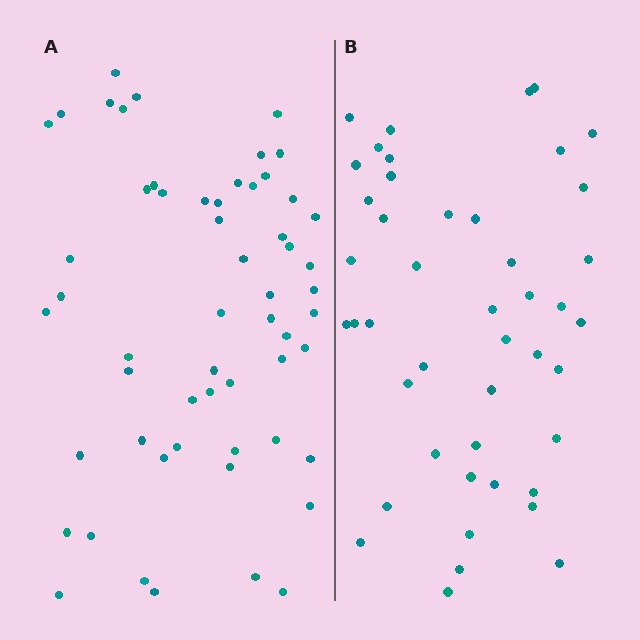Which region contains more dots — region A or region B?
Region A (the left region) has more dots.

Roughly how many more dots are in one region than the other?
Region A has roughly 12 or so more dots than region B.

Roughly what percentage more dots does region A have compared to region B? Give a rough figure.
About 25% more.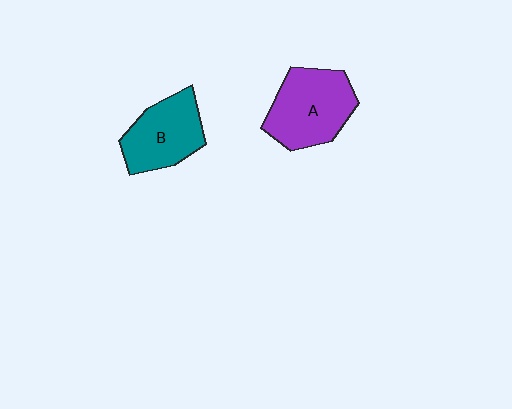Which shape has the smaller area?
Shape B (teal).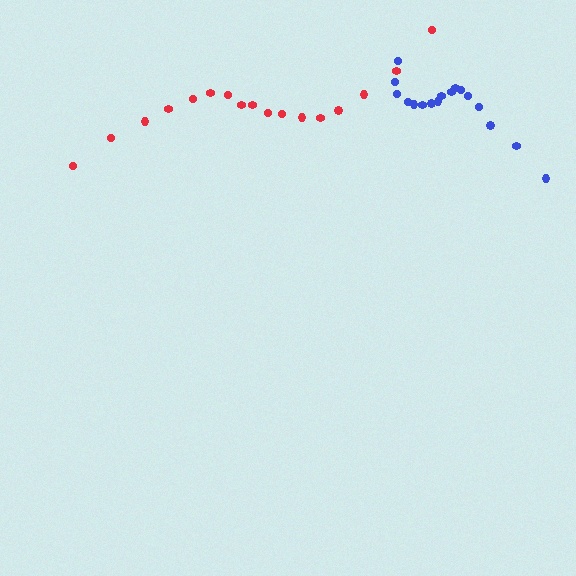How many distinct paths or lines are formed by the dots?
There are 2 distinct paths.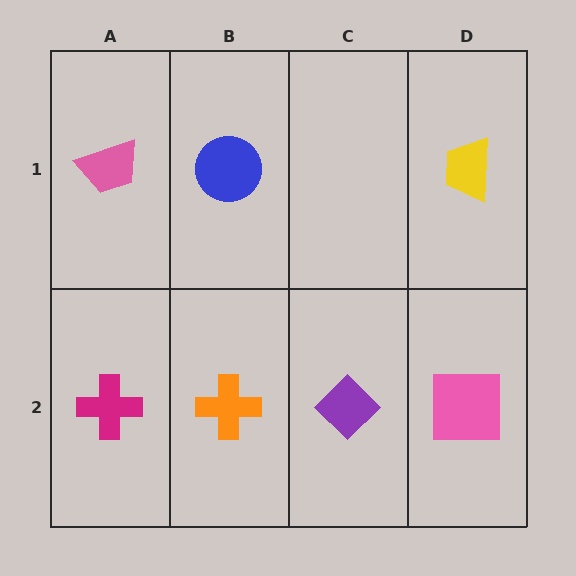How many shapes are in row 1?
3 shapes.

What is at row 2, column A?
A magenta cross.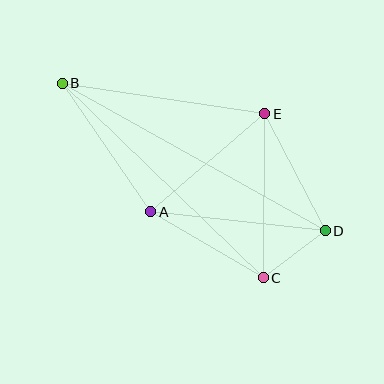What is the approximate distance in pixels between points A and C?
The distance between A and C is approximately 131 pixels.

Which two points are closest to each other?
Points C and D are closest to each other.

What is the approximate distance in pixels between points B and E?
The distance between B and E is approximately 205 pixels.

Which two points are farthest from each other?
Points B and D are farthest from each other.